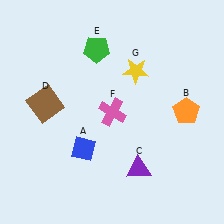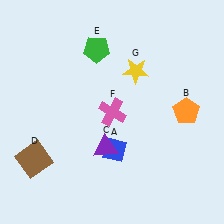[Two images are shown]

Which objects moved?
The objects that moved are: the blue diamond (A), the purple triangle (C), the brown square (D).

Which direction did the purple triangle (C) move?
The purple triangle (C) moved left.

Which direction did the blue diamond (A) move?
The blue diamond (A) moved right.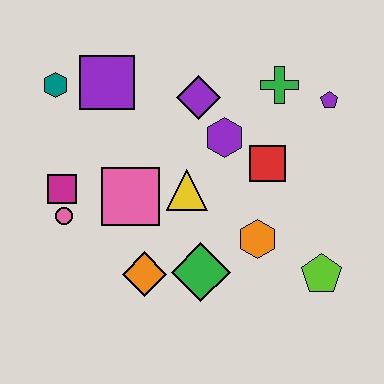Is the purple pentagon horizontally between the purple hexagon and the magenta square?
No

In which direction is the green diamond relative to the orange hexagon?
The green diamond is to the left of the orange hexagon.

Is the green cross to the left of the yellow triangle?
No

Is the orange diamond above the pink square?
No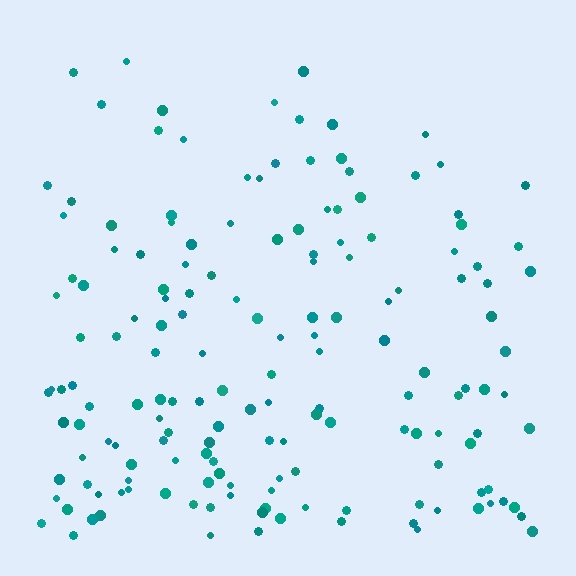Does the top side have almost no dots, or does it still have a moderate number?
Still a moderate number, just noticeably fewer than the bottom.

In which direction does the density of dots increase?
From top to bottom, with the bottom side densest.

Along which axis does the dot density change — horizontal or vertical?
Vertical.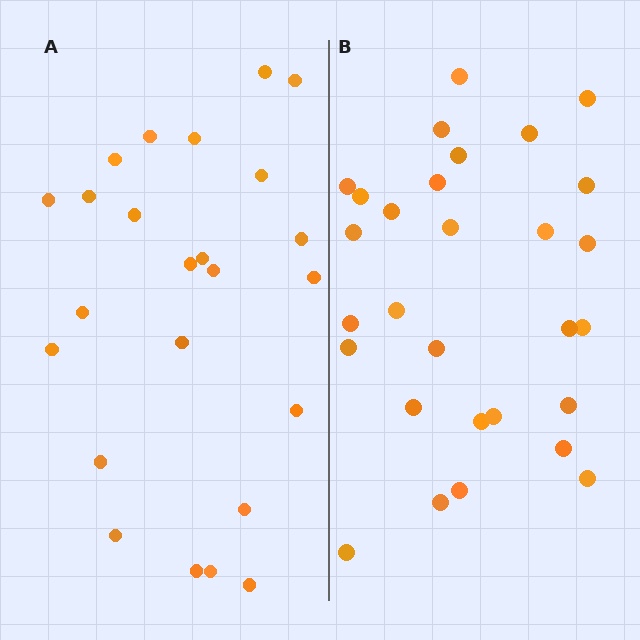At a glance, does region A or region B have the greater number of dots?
Region B (the right region) has more dots.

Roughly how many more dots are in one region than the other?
Region B has about 5 more dots than region A.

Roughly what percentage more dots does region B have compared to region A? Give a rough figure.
About 20% more.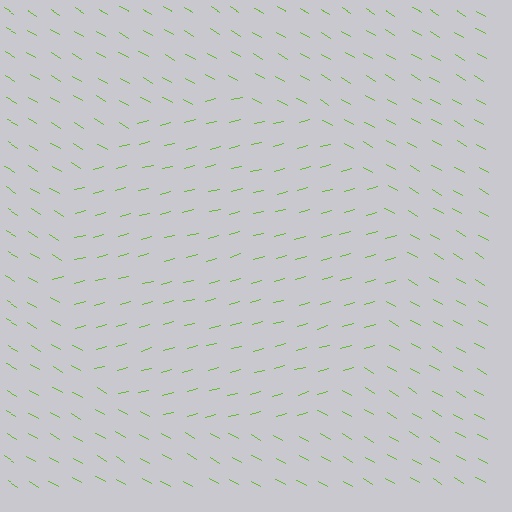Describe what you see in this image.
The image is filled with small lime line segments. A circle region in the image has lines oriented differently from the surrounding lines, creating a visible texture boundary.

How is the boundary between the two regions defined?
The boundary is defined purely by a change in line orientation (approximately 45 degrees difference). All lines are the same color and thickness.